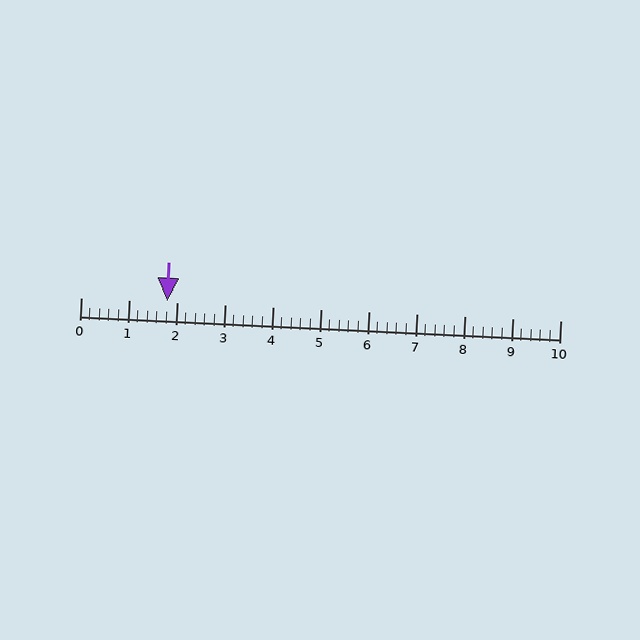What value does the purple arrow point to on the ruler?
The purple arrow points to approximately 1.8.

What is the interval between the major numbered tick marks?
The major tick marks are spaced 1 units apart.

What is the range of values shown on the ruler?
The ruler shows values from 0 to 10.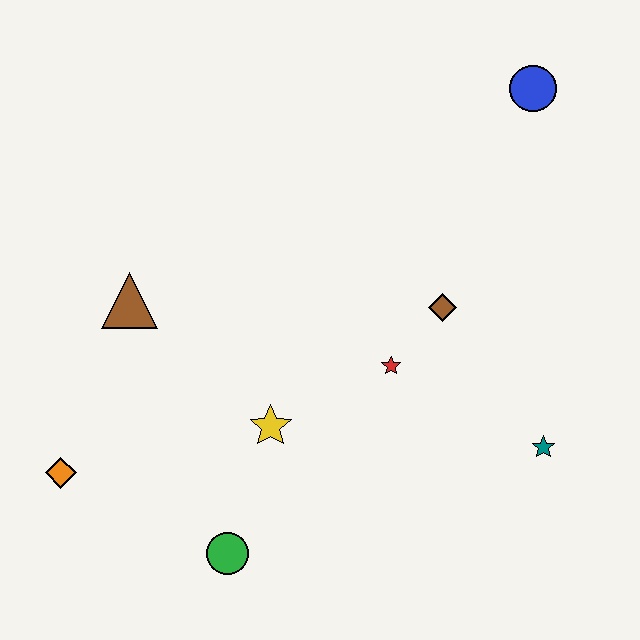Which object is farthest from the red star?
The orange diamond is farthest from the red star.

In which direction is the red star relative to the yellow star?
The red star is to the right of the yellow star.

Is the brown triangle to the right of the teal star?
No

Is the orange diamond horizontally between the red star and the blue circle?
No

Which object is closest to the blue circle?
The brown diamond is closest to the blue circle.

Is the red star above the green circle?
Yes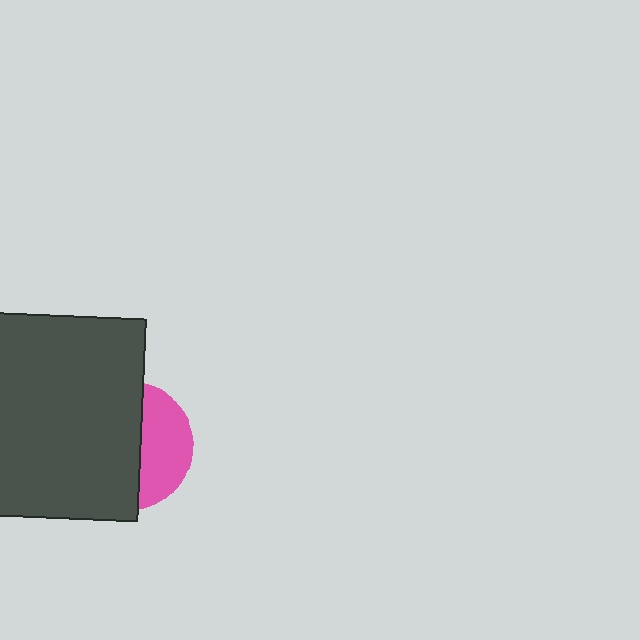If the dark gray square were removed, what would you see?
You would see the complete pink circle.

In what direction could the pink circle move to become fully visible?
The pink circle could move right. That would shift it out from behind the dark gray square entirely.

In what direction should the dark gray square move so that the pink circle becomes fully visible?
The dark gray square should move left. That is the shortest direction to clear the overlap and leave the pink circle fully visible.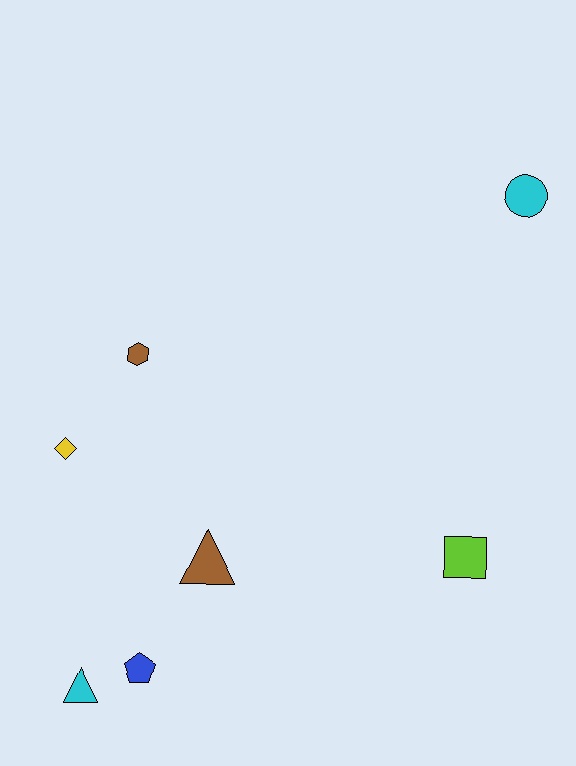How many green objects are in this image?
There are no green objects.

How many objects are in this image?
There are 7 objects.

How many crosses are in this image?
There are no crosses.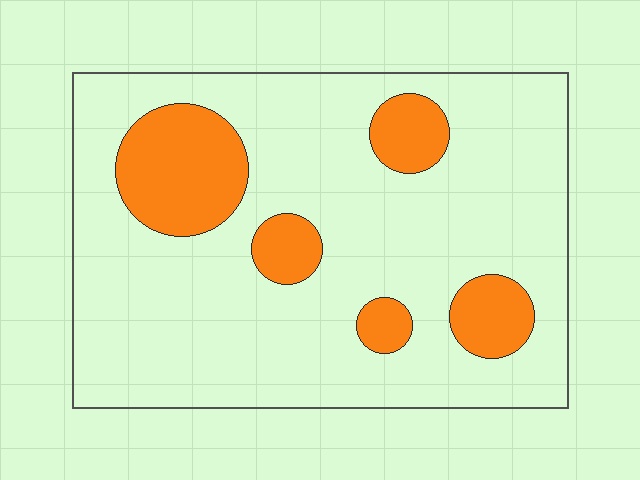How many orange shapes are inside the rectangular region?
5.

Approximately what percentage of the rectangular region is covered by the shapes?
Approximately 20%.